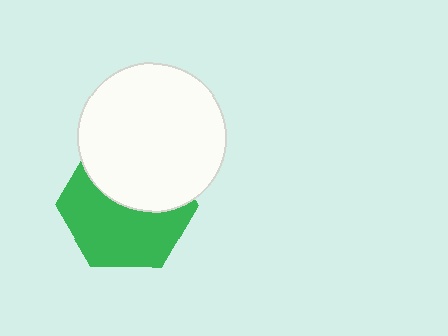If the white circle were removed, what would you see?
You would see the complete green hexagon.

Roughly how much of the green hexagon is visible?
About half of it is visible (roughly 57%).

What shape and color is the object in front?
The object in front is a white circle.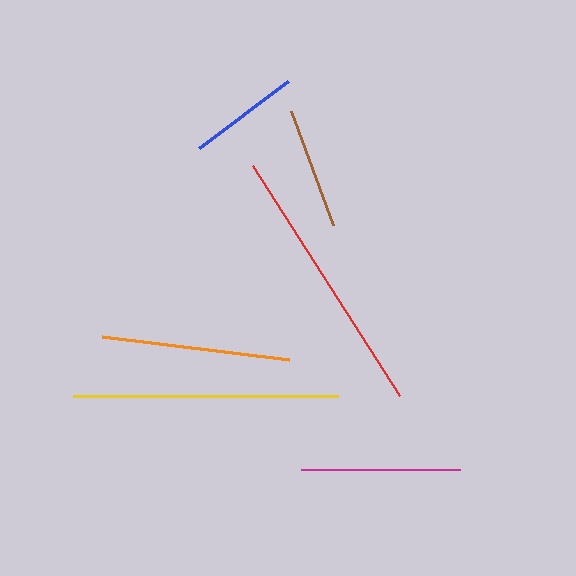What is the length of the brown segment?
The brown segment is approximately 121 pixels long.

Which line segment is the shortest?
The blue line is the shortest at approximately 112 pixels.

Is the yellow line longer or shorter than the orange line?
The yellow line is longer than the orange line.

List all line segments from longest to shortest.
From longest to shortest: red, yellow, orange, magenta, brown, blue.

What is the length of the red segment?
The red segment is approximately 273 pixels long.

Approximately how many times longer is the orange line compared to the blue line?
The orange line is approximately 1.7 times the length of the blue line.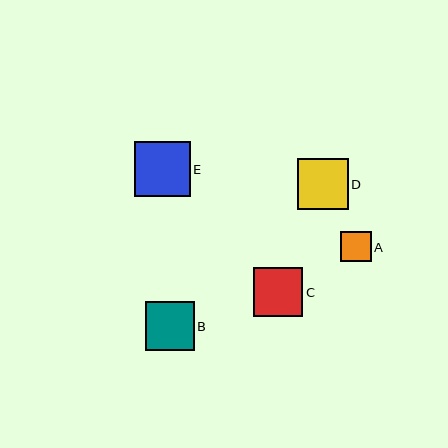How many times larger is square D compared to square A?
Square D is approximately 1.7 times the size of square A.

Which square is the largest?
Square E is the largest with a size of approximately 56 pixels.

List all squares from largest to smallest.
From largest to smallest: E, D, C, B, A.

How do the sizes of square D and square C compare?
Square D and square C are approximately the same size.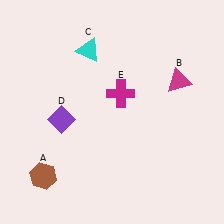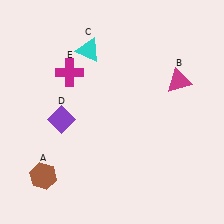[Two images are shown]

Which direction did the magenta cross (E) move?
The magenta cross (E) moved left.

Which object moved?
The magenta cross (E) moved left.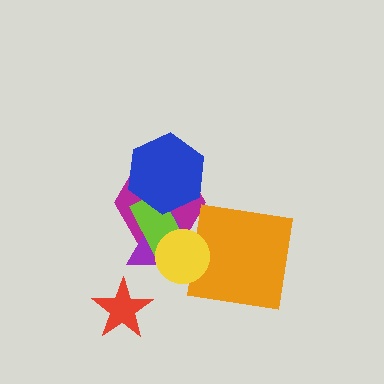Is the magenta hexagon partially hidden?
Yes, it is partially covered by another shape.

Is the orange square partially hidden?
Yes, it is partially covered by another shape.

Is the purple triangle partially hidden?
Yes, it is partially covered by another shape.